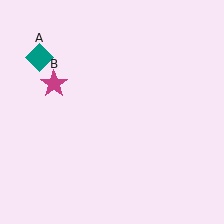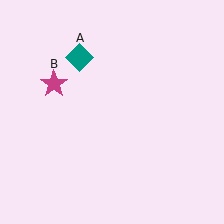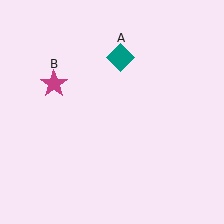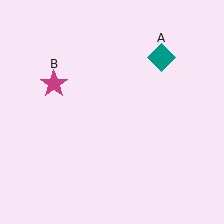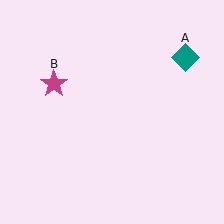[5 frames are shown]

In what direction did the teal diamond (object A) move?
The teal diamond (object A) moved right.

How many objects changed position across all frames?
1 object changed position: teal diamond (object A).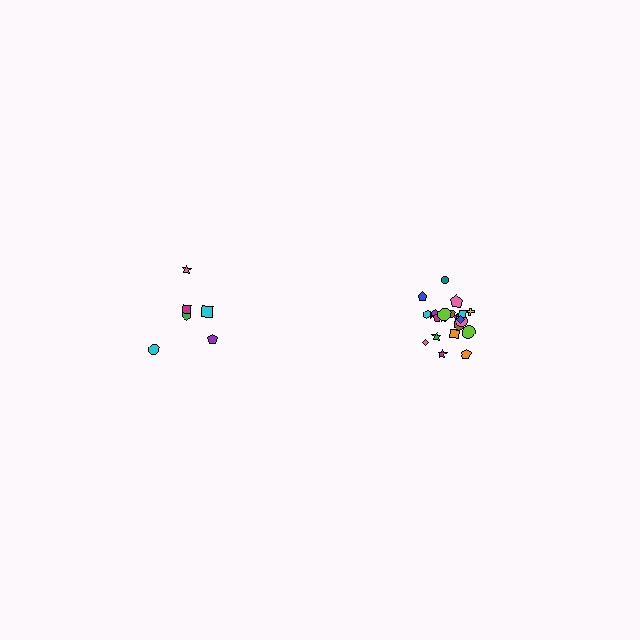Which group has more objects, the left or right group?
The right group.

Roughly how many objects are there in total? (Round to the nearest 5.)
Roughly 30 objects in total.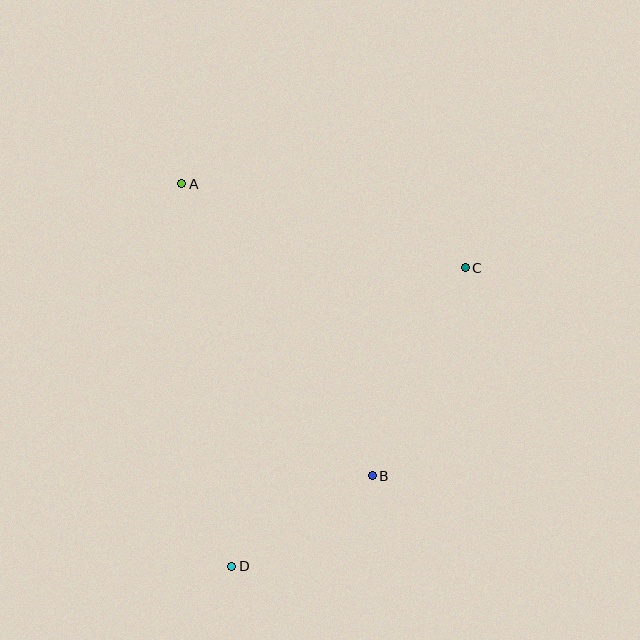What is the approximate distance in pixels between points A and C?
The distance between A and C is approximately 295 pixels.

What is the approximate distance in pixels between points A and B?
The distance between A and B is approximately 348 pixels.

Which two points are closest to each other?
Points B and D are closest to each other.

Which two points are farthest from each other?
Points A and D are farthest from each other.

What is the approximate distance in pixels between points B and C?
The distance between B and C is approximately 228 pixels.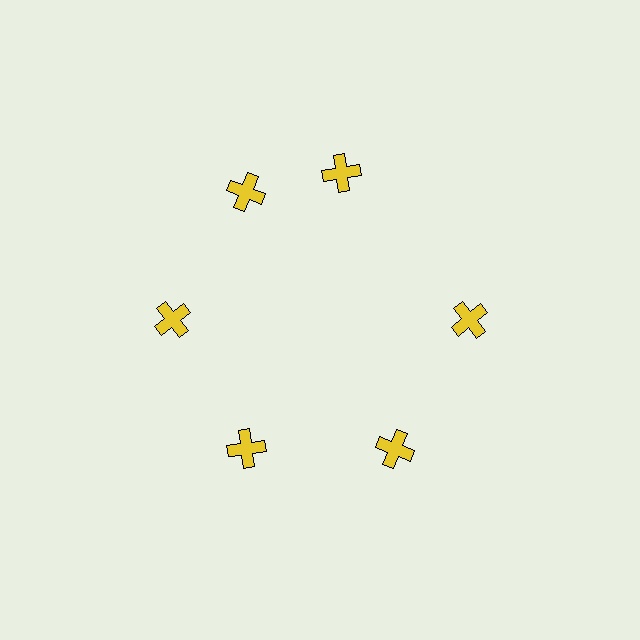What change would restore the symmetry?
The symmetry would be restored by rotating it back into even spacing with its neighbors so that all 6 crosses sit at equal angles and equal distance from the center.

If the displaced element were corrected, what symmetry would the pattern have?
It would have 6-fold rotational symmetry — the pattern would map onto itself every 60 degrees.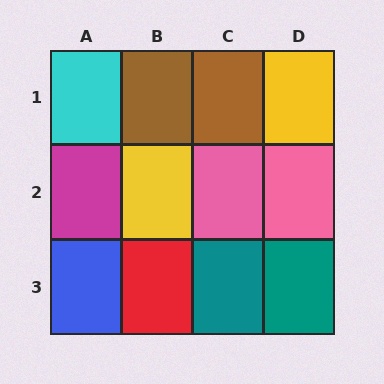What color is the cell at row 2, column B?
Yellow.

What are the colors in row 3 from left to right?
Blue, red, teal, teal.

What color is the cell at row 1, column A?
Cyan.